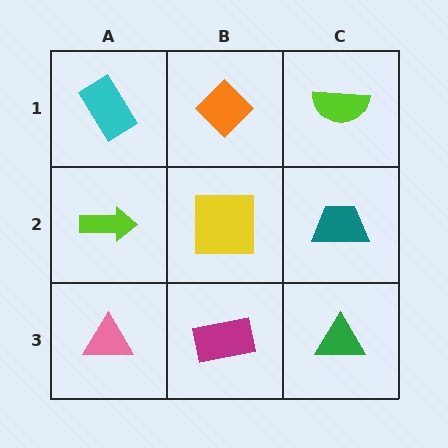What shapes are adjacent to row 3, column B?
A yellow square (row 2, column B), a pink triangle (row 3, column A), a green triangle (row 3, column C).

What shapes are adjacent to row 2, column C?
A lime semicircle (row 1, column C), a green triangle (row 3, column C), a yellow square (row 2, column B).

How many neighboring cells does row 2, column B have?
4.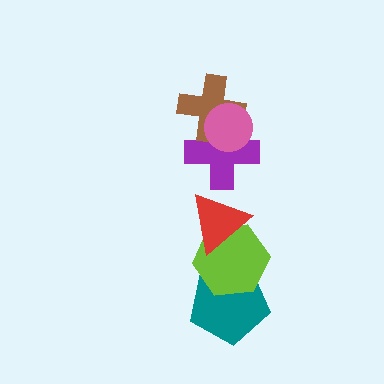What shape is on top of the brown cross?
The pink circle is on top of the brown cross.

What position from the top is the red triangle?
The red triangle is 4th from the top.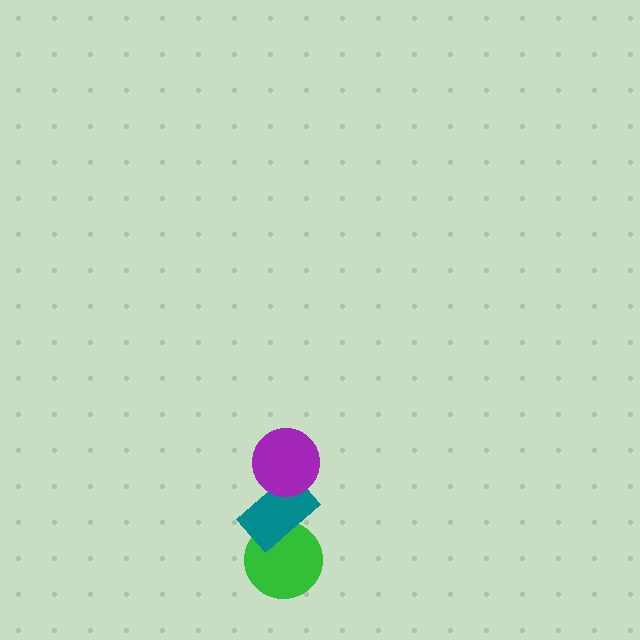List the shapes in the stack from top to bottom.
From top to bottom: the purple circle, the teal rectangle, the green circle.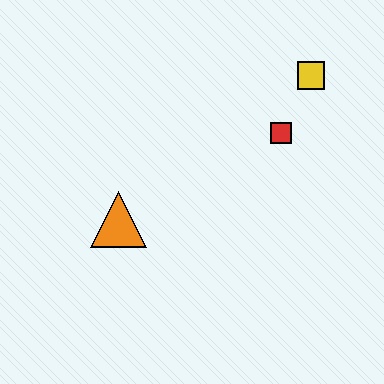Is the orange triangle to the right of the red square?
No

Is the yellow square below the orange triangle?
No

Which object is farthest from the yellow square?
The orange triangle is farthest from the yellow square.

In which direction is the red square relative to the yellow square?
The red square is below the yellow square.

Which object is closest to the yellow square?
The red square is closest to the yellow square.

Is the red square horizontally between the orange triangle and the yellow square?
Yes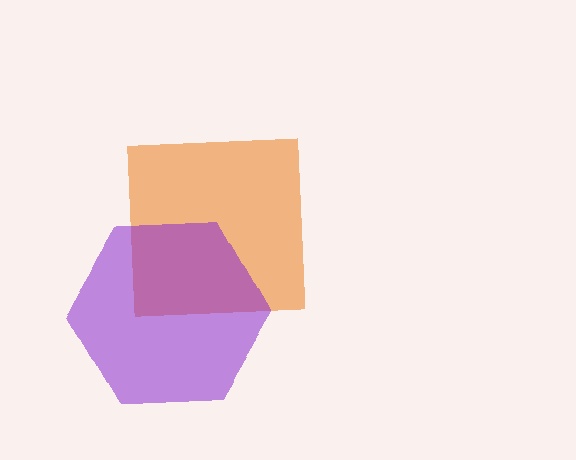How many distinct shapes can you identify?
There are 2 distinct shapes: an orange square, a purple hexagon.